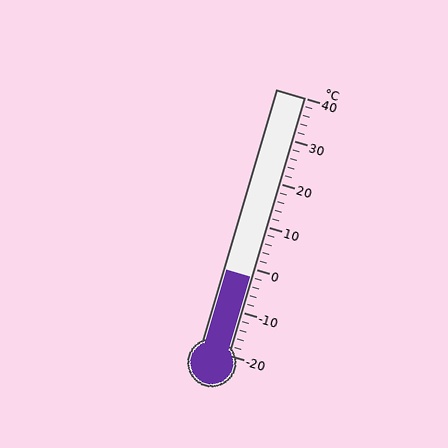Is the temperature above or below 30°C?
The temperature is below 30°C.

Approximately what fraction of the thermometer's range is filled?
The thermometer is filled to approximately 30% of its range.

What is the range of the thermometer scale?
The thermometer scale ranges from -20°C to 40°C.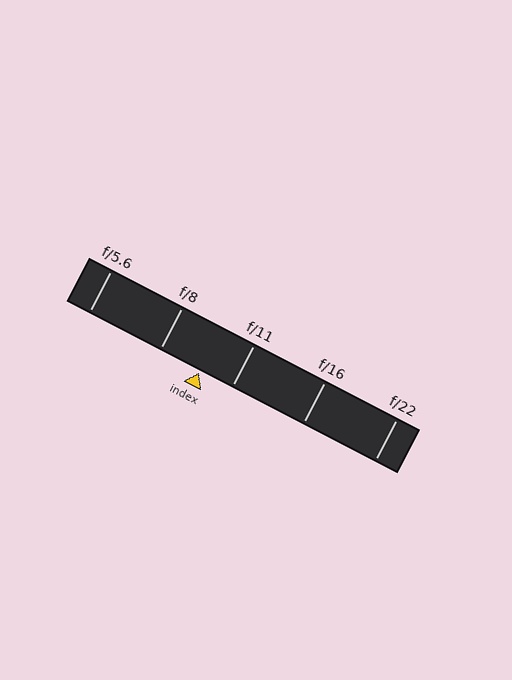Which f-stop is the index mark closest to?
The index mark is closest to f/11.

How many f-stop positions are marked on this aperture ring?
There are 5 f-stop positions marked.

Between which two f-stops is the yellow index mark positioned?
The index mark is between f/8 and f/11.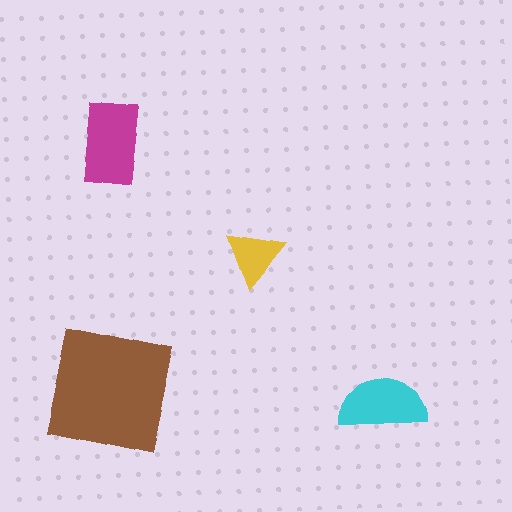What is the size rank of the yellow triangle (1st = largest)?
4th.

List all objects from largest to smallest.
The brown square, the magenta rectangle, the cyan semicircle, the yellow triangle.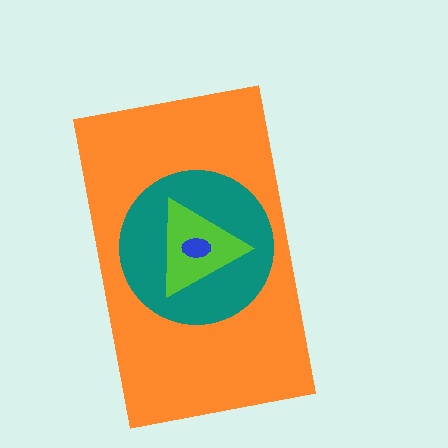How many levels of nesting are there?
4.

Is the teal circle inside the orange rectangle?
Yes.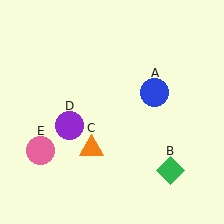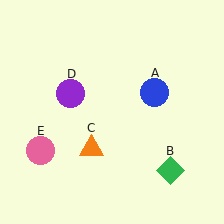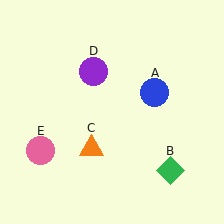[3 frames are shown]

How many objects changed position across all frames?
1 object changed position: purple circle (object D).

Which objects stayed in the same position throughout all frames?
Blue circle (object A) and green diamond (object B) and orange triangle (object C) and pink circle (object E) remained stationary.